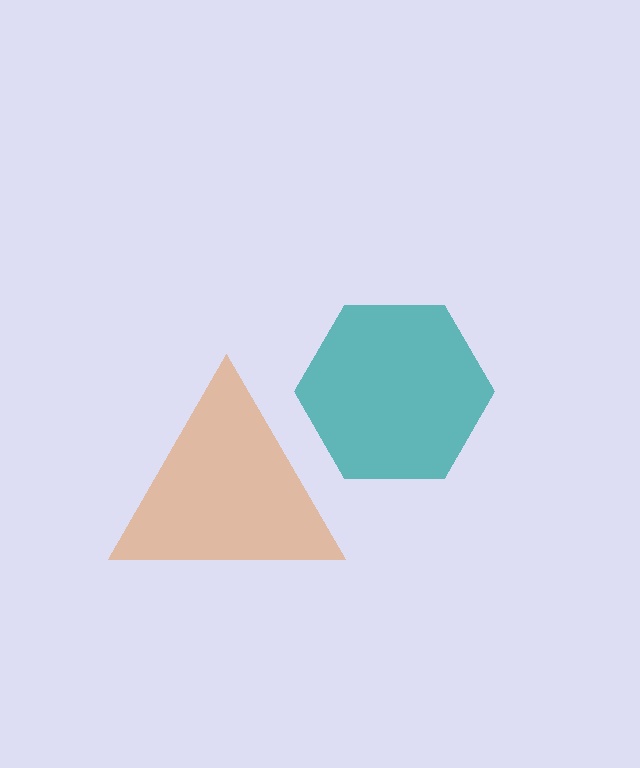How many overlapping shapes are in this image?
There are 2 overlapping shapes in the image.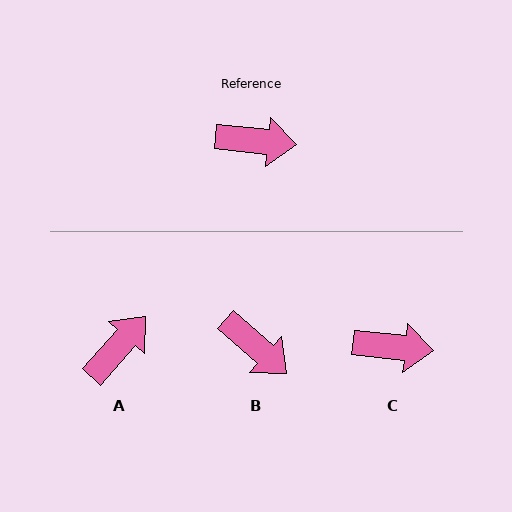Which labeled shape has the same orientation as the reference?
C.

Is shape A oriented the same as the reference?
No, it is off by about 54 degrees.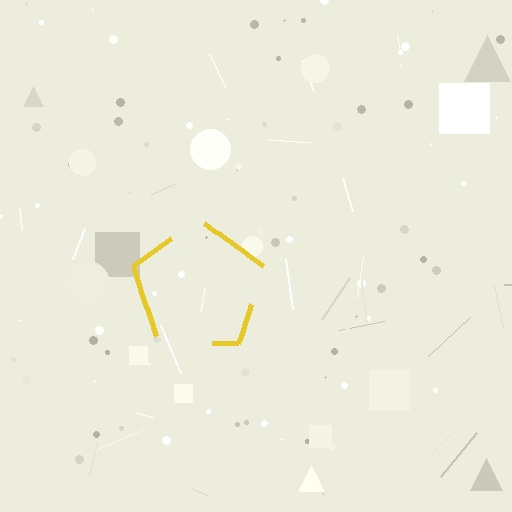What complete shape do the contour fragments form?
The contour fragments form a pentagon.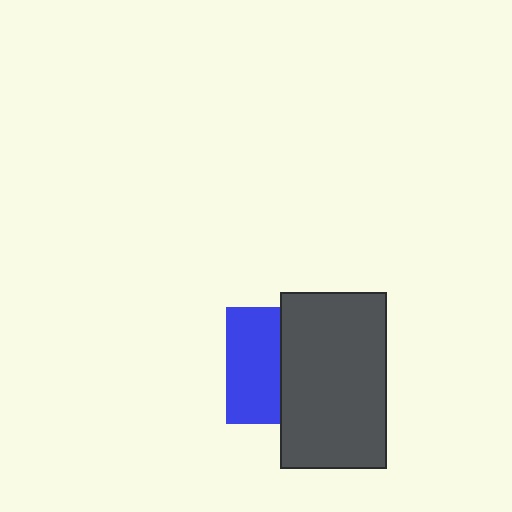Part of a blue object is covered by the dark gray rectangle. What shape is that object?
It is a square.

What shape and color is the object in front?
The object in front is a dark gray rectangle.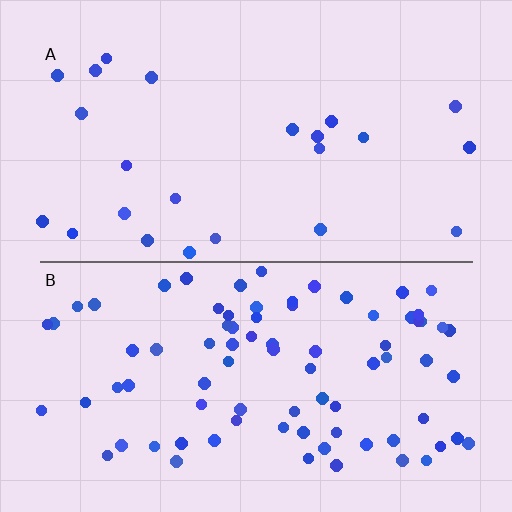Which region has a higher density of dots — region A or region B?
B (the bottom).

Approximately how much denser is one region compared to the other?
Approximately 3.5× — region B over region A.